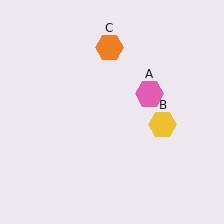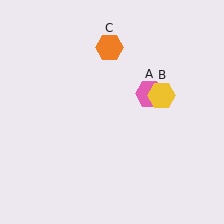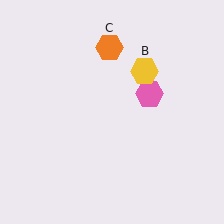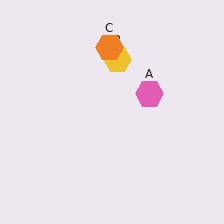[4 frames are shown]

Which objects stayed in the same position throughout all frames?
Pink hexagon (object A) and orange hexagon (object C) remained stationary.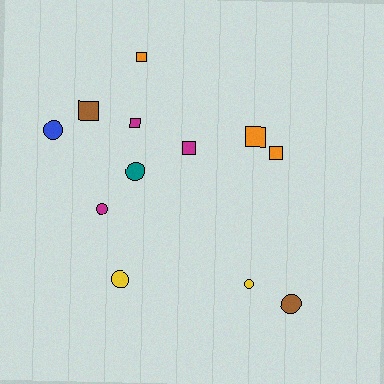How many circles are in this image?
There are 6 circles.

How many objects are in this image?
There are 12 objects.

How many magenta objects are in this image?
There are 3 magenta objects.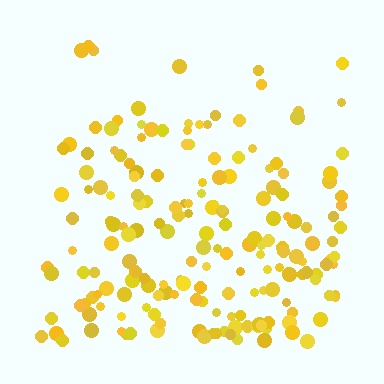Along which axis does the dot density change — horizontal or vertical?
Vertical.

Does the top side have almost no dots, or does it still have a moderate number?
Still a moderate number, just noticeably fewer than the bottom.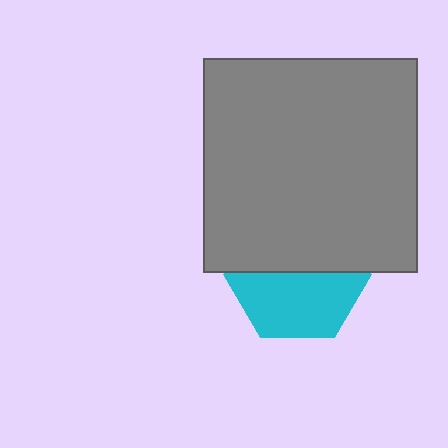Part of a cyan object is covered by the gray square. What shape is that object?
It is a hexagon.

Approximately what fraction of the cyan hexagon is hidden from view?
Roughly 50% of the cyan hexagon is hidden behind the gray square.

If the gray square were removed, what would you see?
You would see the complete cyan hexagon.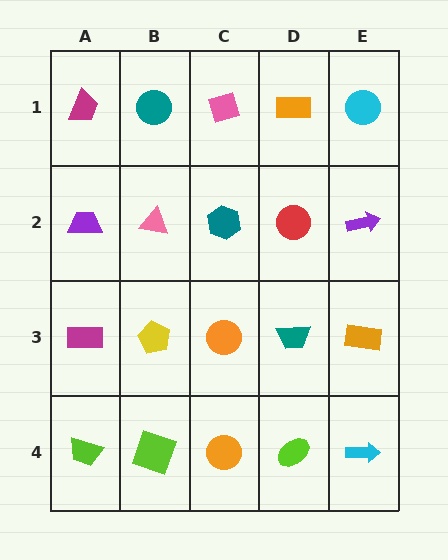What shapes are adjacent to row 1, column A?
A purple trapezoid (row 2, column A), a teal circle (row 1, column B).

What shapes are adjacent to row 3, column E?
A purple arrow (row 2, column E), a cyan arrow (row 4, column E), a teal trapezoid (row 3, column D).